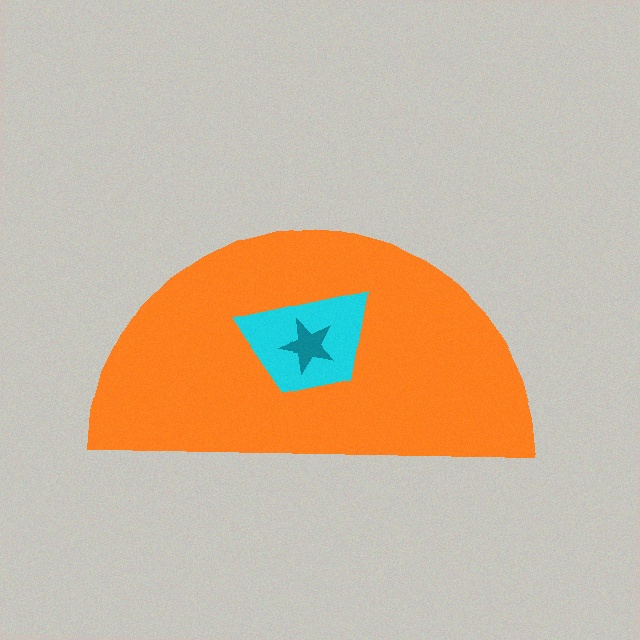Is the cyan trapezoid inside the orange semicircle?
Yes.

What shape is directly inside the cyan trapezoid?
The teal star.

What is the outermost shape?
The orange semicircle.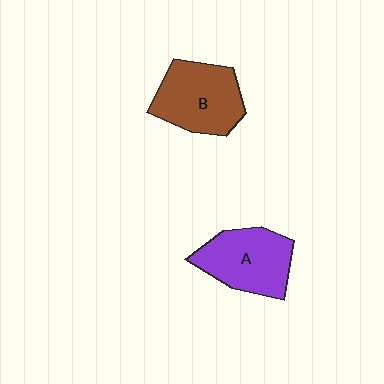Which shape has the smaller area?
Shape A (purple).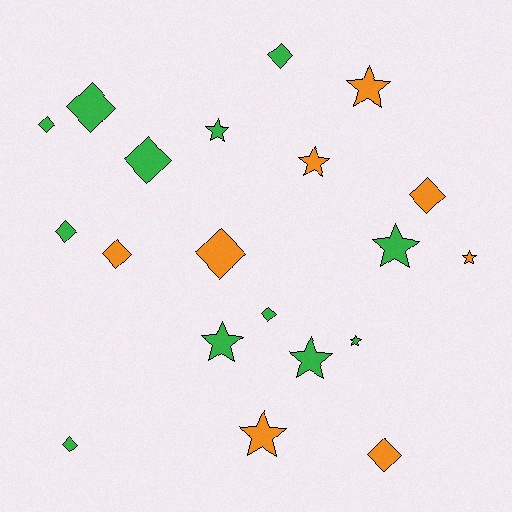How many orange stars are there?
There are 4 orange stars.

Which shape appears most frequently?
Diamond, with 11 objects.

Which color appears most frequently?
Green, with 12 objects.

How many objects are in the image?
There are 20 objects.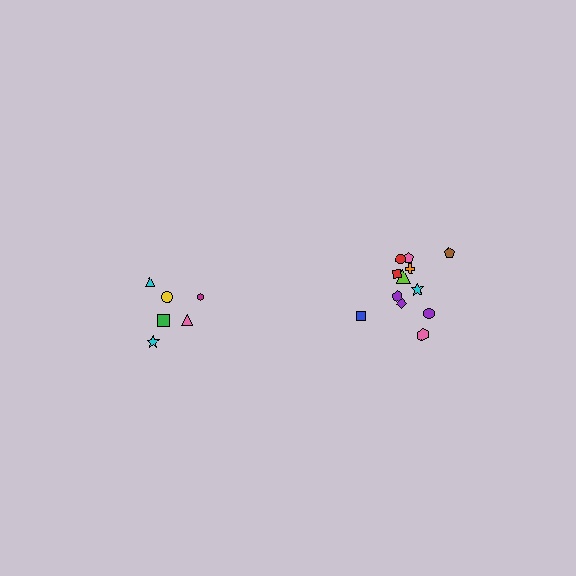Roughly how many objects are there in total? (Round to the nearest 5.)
Roughly 20 objects in total.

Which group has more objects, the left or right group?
The right group.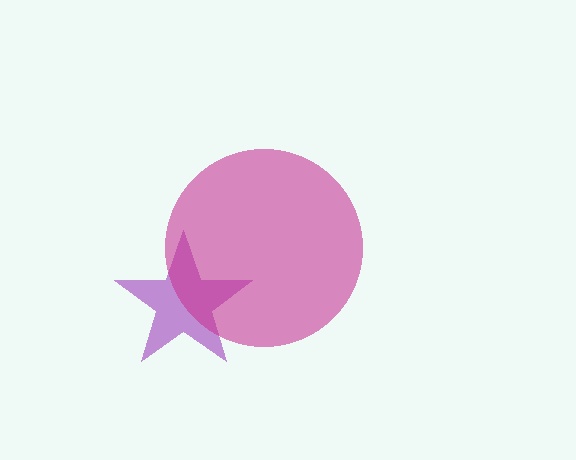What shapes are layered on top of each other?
The layered shapes are: a purple star, a magenta circle.